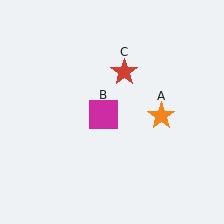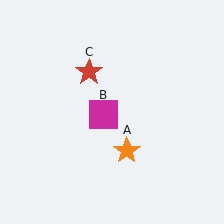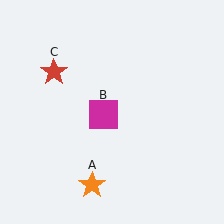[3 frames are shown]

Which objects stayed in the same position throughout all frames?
Magenta square (object B) remained stationary.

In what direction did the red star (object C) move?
The red star (object C) moved left.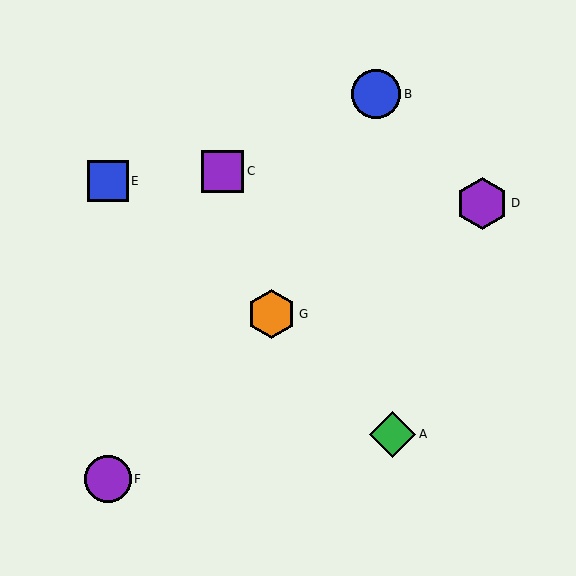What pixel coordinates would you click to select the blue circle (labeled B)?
Click at (376, 94) to select the blue circle B.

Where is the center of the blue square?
The center of the blue square is at (108, 181).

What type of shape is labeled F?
Shape F is a purple circle.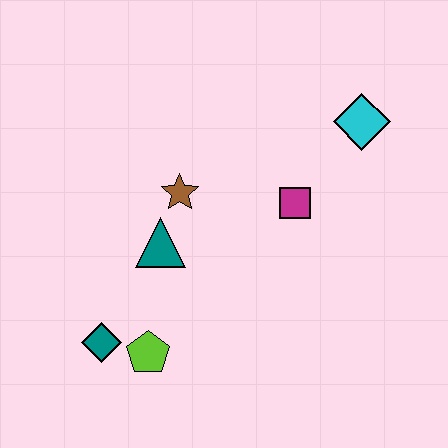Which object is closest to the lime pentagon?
The teal diamond is closest to the lime pentagon.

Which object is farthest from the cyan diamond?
The teal diamond is farthest from the cyan diamond.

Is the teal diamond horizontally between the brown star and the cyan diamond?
No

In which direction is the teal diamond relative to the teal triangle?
The teal diamond is below the teal triangle.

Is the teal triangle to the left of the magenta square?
Yes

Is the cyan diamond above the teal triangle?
Yes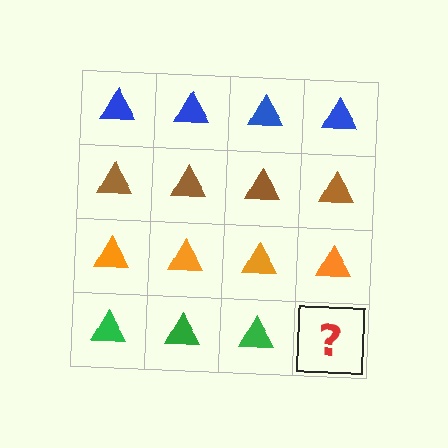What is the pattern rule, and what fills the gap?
The rule is that each row has a consistent color. The gap should be filled with a green triangle.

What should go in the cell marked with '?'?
The missing cell should contain a green triangle.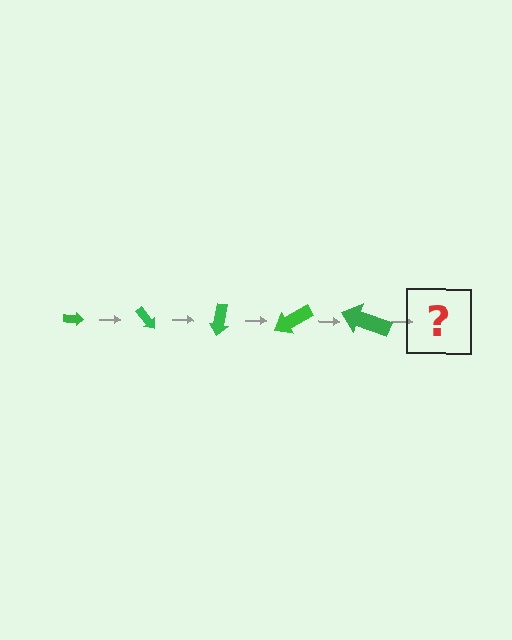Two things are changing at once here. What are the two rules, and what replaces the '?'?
The two rules are that the arrow grows larger each step and it rotates 50 degrees each step. The '?' should be an arrow, larger than the previous one and rotated 250 degrees from the start.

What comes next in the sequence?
The next element should be an arrow, larger than the previous one and rotated 250 degrees from the start.